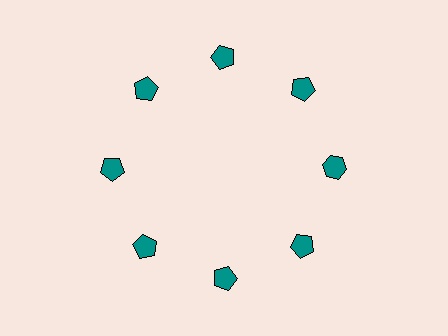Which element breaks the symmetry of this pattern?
The teal hexagon at roughly the 3 o'clock position breaks the symmetry. All other shapes are teal pentagons.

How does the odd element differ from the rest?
It has a different shape: hexagon instead of pentagon.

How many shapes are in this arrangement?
There are 8 shapes arranged in a ring pattern.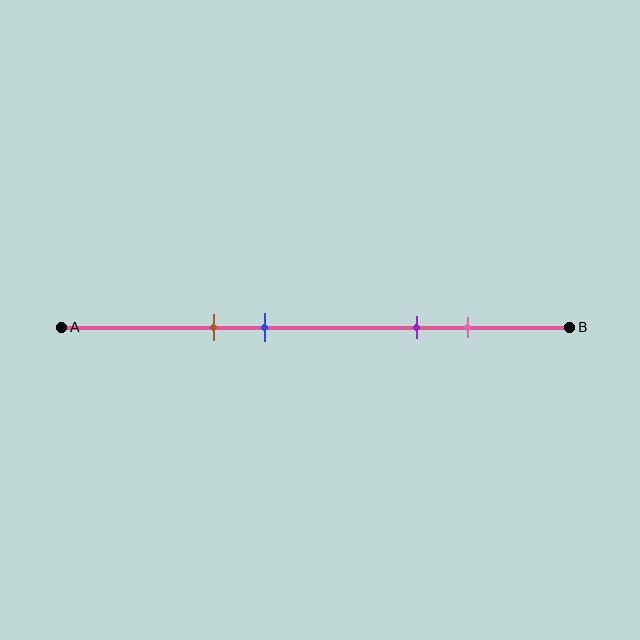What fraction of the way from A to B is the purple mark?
The purple mark is approximately 70% (0.7) of the way from A to B.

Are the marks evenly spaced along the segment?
No, the marks are not evenly spaced.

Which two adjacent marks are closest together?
The brown and blue marks are the closest adjacent pair.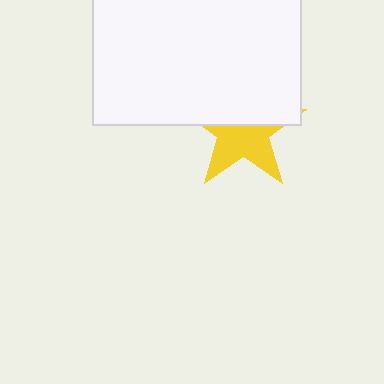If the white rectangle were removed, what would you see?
You would see the complete yellow star.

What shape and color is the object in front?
The object in front is a white rectangle.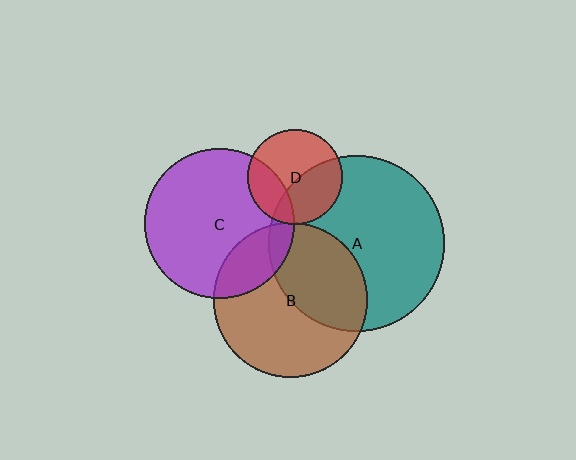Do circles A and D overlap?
Yes.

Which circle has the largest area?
Circle A (teal).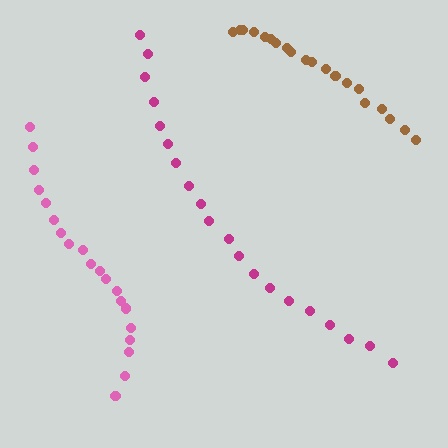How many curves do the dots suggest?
There are 3 distinct paths.